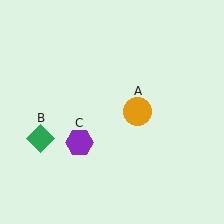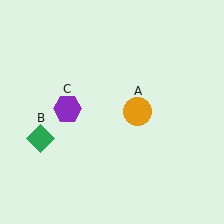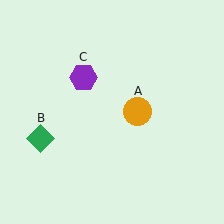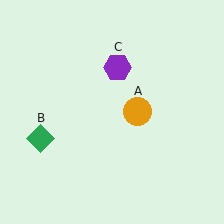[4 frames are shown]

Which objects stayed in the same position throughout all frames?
Orange circle (object A) and green diamond (object B) remained stationary.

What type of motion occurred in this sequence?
The purple hexagon (object C) rotated clockwise around the center of the scene.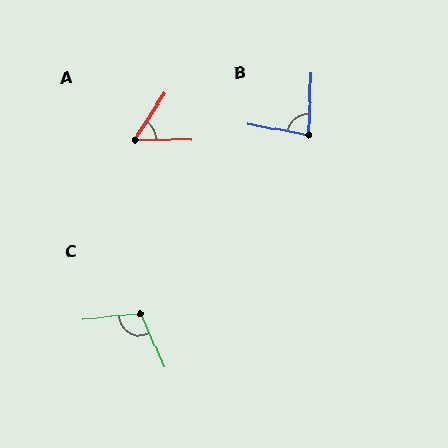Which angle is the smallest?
A, at approximately 57 degrees.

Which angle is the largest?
C, at approximately 109 degrees.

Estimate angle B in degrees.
Approximately 81 degrees.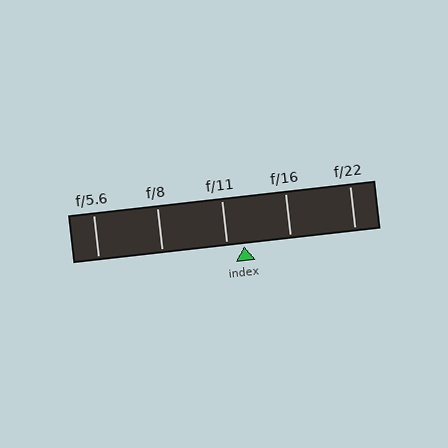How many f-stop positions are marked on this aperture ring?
There are 5 f-stop positions marked.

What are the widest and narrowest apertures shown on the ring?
The widest aperture shown is f/5.6 and the narrowest is f/22.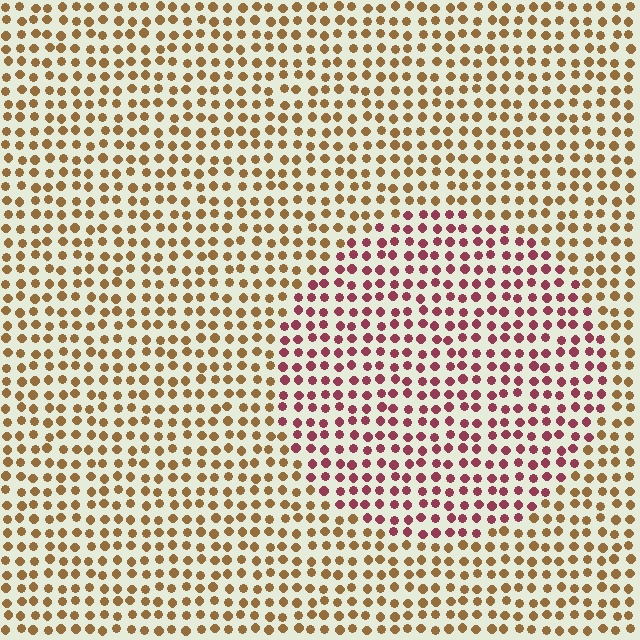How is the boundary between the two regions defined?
The boundary is defined purely by a slight shift in hue (about 51 degrees). Spacing, size, and orientation are identical on both sides.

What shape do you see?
I see a circle.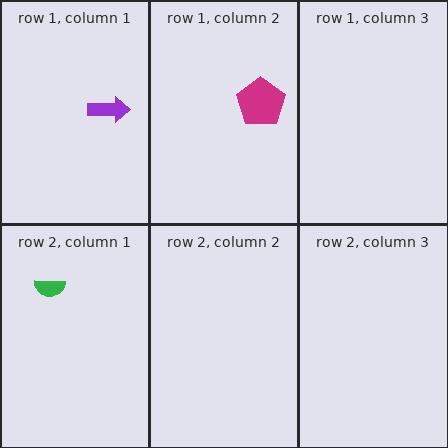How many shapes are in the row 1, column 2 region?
1.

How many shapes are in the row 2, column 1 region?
1.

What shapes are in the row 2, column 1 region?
The green semicircle.